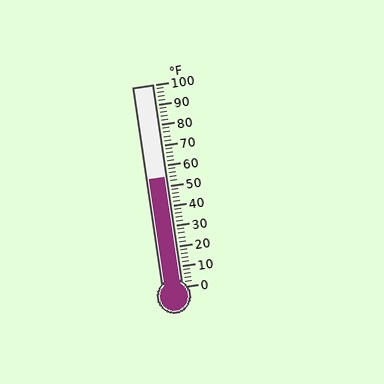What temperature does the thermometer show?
The thermometer shows approximately 54°F.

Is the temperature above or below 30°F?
The temperature is above 30°F.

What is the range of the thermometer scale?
The thermometer scale ranges from 0°F to 100°F.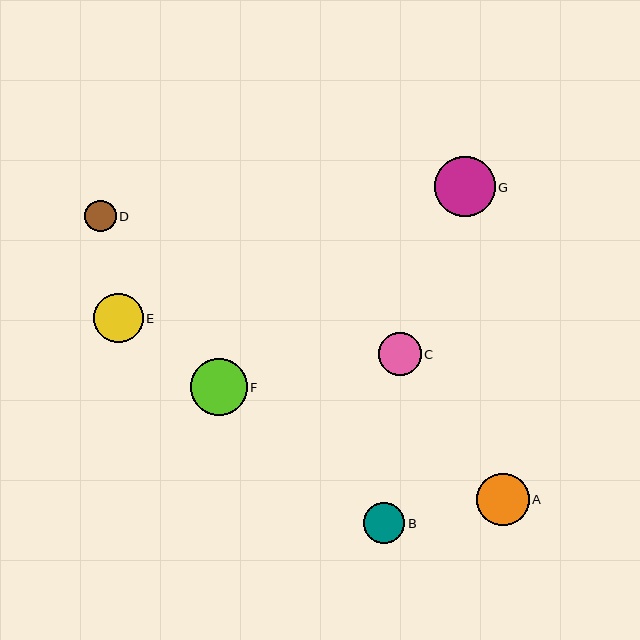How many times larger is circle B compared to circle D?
Circle B is approximately 1.3 times the size of circle D.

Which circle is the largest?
Circle G is the largest with a size of approximately 61 pixels.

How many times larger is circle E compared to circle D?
Circle E is approximately 1.6 times the size of circle D.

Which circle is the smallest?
Circle D is the smallest with a size of approximately 31 pixels.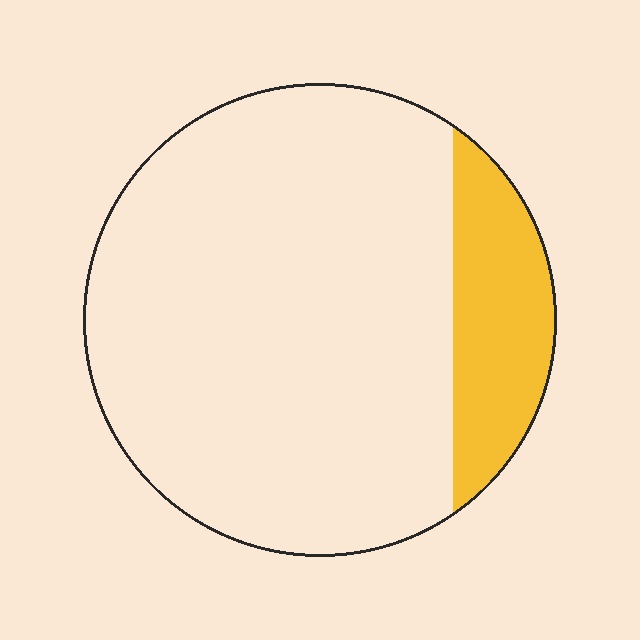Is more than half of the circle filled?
No.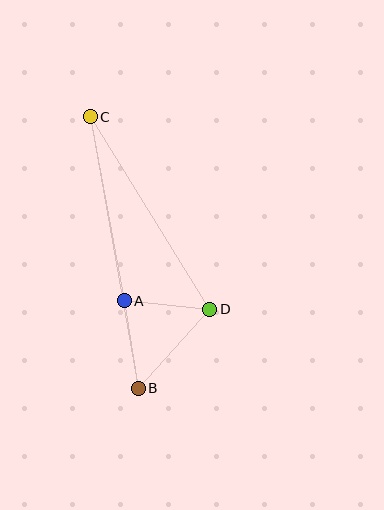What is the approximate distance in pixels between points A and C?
The distance between A and C is approximately 187 pixels.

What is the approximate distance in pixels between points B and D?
The distance between B and D is approximately 106 pixels.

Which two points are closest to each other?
Points A and D are closest to each other.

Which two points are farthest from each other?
Points B and C are farthest from each other.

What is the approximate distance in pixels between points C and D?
The distance between C and D is approximately 227 pixels.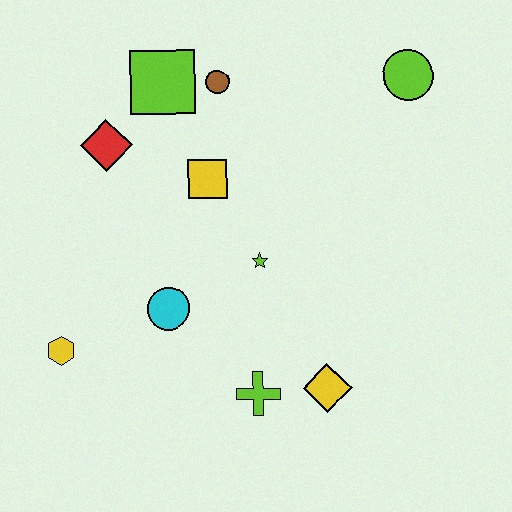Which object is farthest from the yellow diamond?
The lime square is farthest from the yellow diamond.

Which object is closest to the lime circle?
The brown circle is closest to the lime circle.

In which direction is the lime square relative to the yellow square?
The lime square is above the yellow square.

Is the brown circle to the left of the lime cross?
Yes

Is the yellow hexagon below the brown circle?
Yes